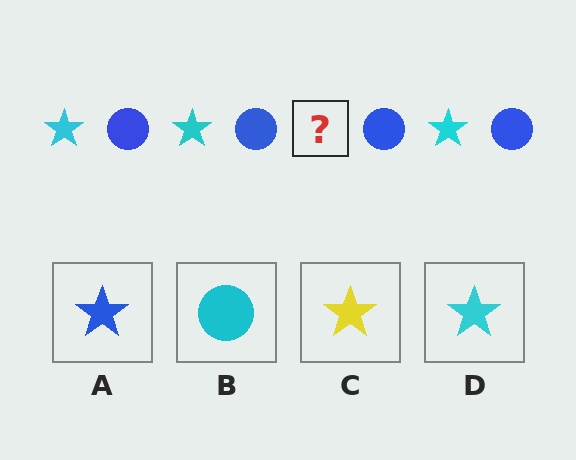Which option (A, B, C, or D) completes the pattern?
D.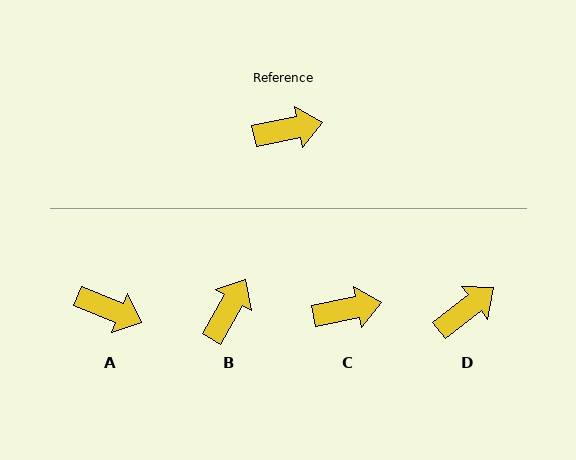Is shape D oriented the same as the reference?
No, it is off by about 27 degrees.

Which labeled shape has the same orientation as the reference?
C.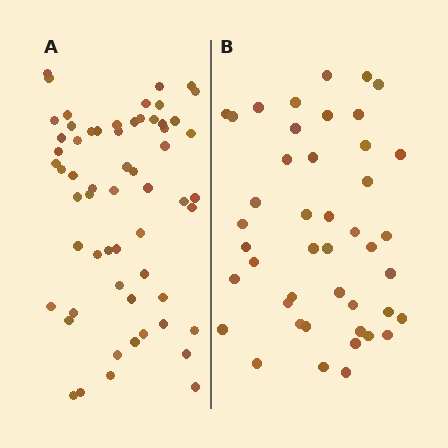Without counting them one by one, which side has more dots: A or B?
Region A (the left region) has more dots.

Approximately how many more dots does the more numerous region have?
Region A has approximately 15 more dots than region B.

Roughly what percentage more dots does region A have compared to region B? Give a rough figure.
About 35% more.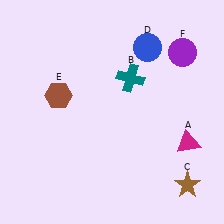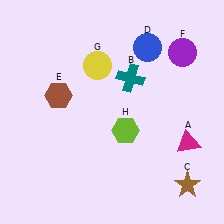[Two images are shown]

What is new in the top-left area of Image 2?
A yellow circle (G) was added in the top-left area of Image 2.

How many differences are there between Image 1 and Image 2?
There are 2 differences between the two images.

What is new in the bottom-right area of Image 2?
A lime hexagon (H) was added in the bottom-right area of Image 2.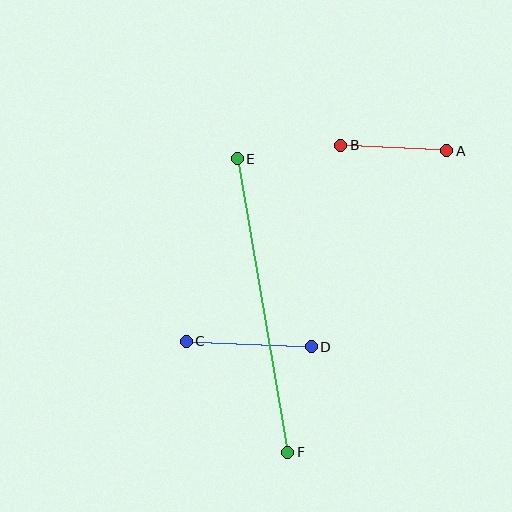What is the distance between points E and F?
The distance is approximately 298 pixels.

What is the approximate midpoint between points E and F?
The midpoint is at approximately (263, 306) pixels.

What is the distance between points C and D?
The distance is approximately 125 pixels.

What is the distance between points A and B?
The distance is approximately 106 pixels.